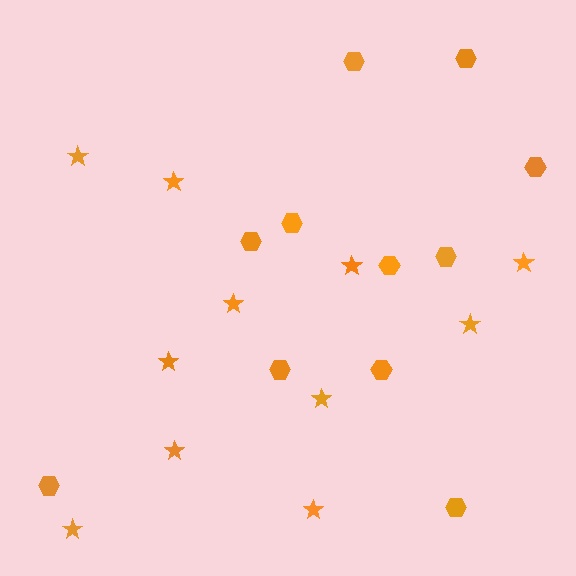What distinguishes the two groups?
There are 2 groups: one group of hexagons (11) and one group of stars (11).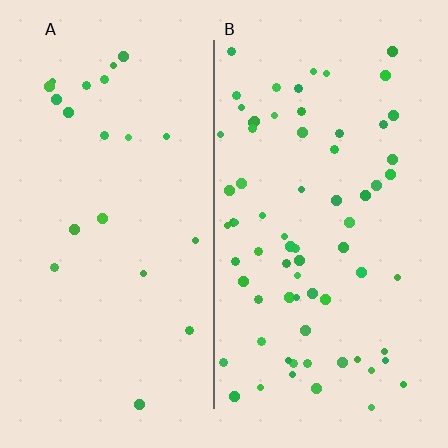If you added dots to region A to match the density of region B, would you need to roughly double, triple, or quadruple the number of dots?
Approximately triple.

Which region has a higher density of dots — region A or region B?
B (the right).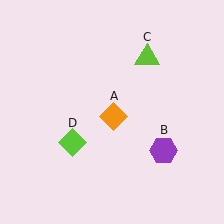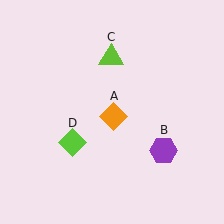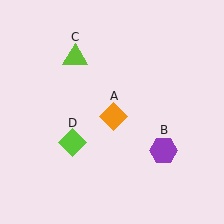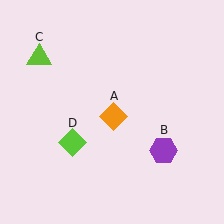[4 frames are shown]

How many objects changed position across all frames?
1 object changed position: lime triangle (object C).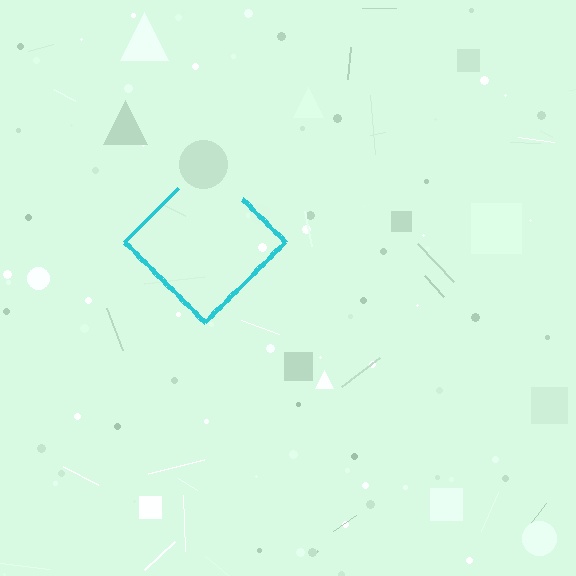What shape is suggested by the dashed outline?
The dashed outline suggests a diamond.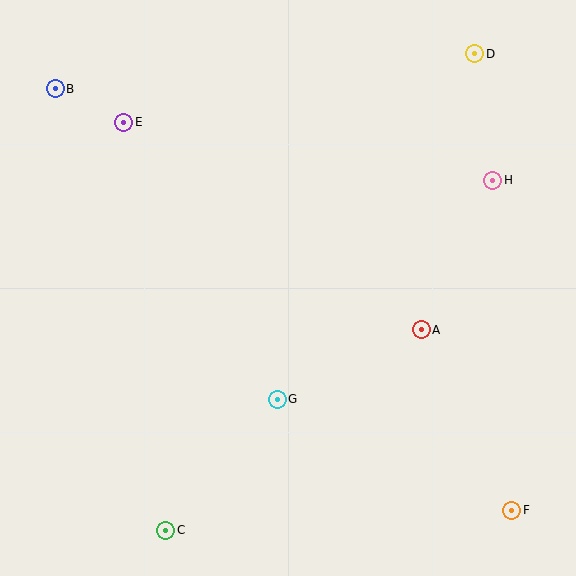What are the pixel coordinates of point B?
Point B is at (55, 89).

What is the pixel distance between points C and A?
The distance between C and A is 325 pixels.